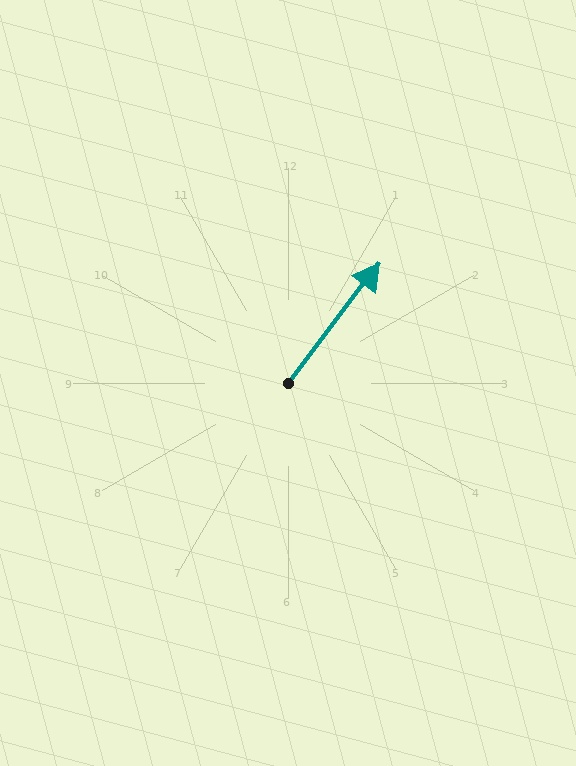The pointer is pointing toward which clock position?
Roughly 1 o'clock.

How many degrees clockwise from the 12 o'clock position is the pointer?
Approximately 37 degrees.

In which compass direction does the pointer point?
Northeast.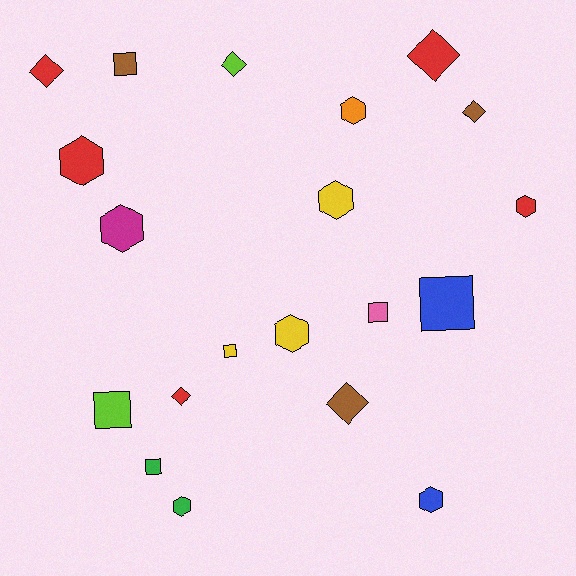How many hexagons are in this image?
There are 8 hexagons.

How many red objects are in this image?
There are 5 red objects.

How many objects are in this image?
There are 20 objects.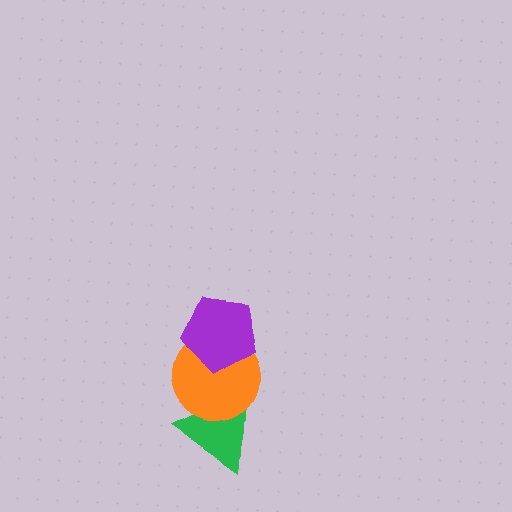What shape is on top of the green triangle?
The orange circle is on top of the green triangle.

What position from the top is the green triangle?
The green triangle is 3rd from the top.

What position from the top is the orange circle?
The orange circle is 2nd from the top.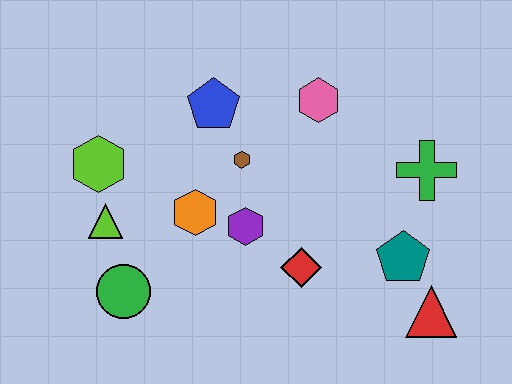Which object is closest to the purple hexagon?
The orange hexagon is closest to the purple hexagon.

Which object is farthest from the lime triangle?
The red triangle is farthest from the lime triangle.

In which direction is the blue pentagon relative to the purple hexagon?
The blue pentagon is above the purple hexagon.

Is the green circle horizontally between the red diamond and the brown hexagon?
No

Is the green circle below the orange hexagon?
Yes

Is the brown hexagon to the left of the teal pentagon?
Yes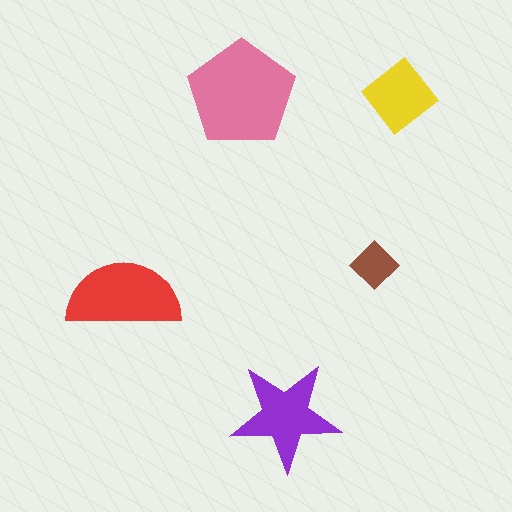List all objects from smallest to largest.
The brown diamond, the yellow diamond, the purple star, the red semicircle, the pink pentagon.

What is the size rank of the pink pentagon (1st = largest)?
1st.